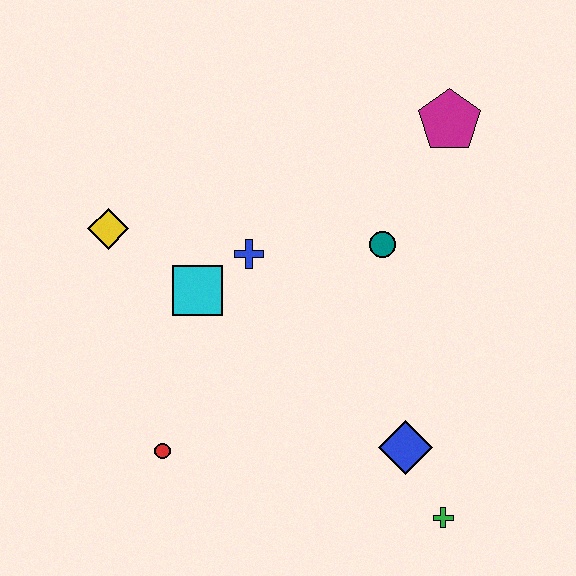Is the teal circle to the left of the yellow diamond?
No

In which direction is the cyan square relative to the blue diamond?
The cyan square is to the left of the blue diamond.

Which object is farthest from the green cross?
The yellow diamond is farthest from the green cross.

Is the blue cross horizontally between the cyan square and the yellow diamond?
No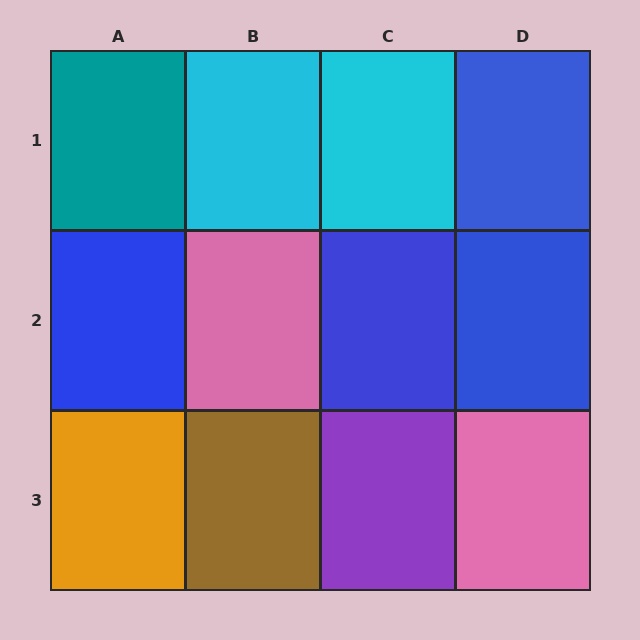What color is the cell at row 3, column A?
Orange.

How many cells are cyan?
2 cells are cyan.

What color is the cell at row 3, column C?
Purple.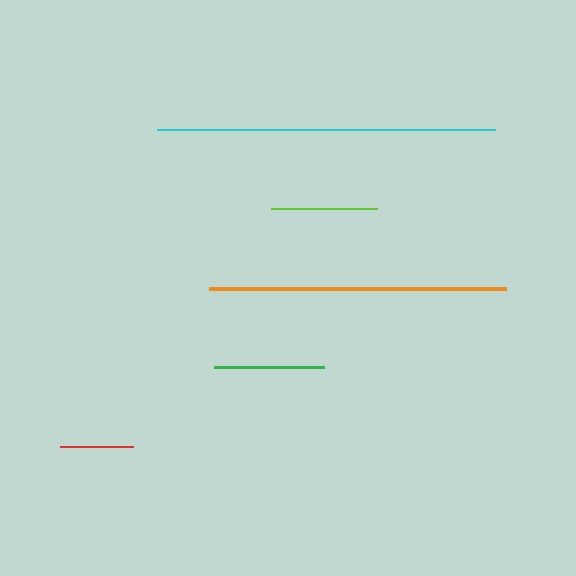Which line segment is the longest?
The cyan line is the longest at approximately 338 pixels.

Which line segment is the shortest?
The red line is the shortest at approximately 73 pixels.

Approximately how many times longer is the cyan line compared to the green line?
The cyan line is approximately 3.1 times the length of the green line.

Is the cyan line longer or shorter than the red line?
The cyan line is longer than the red line.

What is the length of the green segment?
The green segment is approximately 111 pixels long.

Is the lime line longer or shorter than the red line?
The lime line is longer than the red line.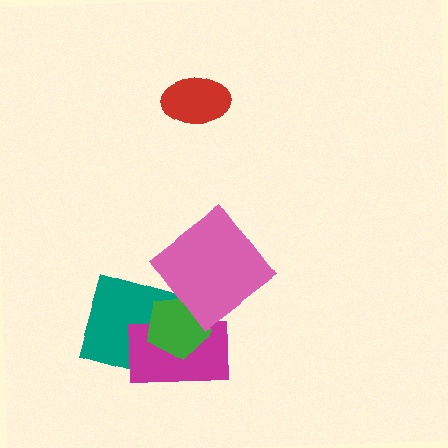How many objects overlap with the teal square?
2 objects overlap with the teal square.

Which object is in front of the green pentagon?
The pink diamond is in front of the green pentagon.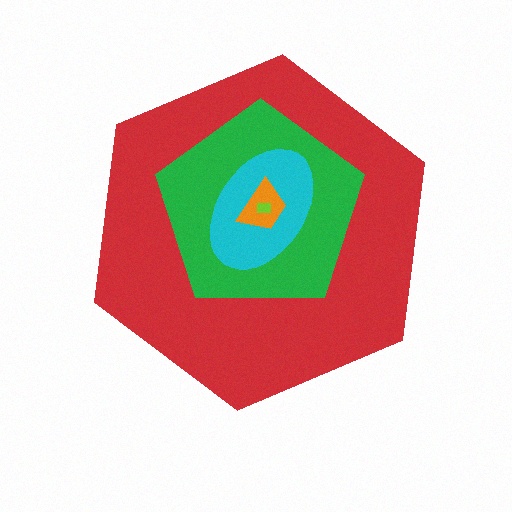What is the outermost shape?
The red hexagon.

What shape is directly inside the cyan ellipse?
The orange trapezoid.